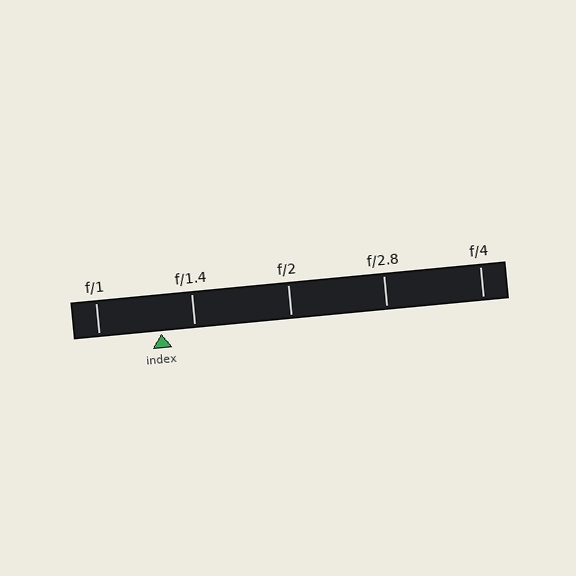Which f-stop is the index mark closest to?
The index mark is closest to f/1.4.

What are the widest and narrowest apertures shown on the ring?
The widest aperture shown is f/1 and the narrowest is f/4.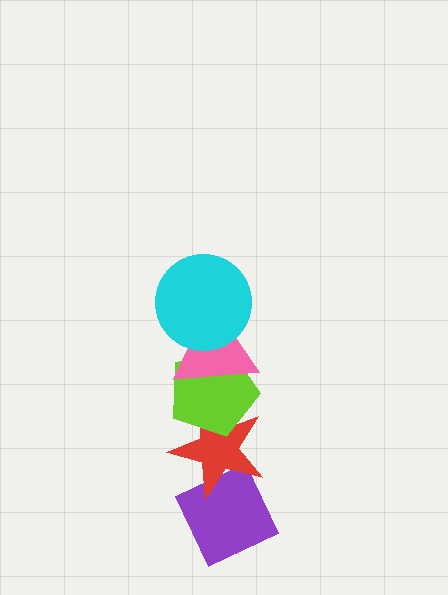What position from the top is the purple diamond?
The purple diamond is 5th from the top.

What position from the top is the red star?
The red star is 4th from the top.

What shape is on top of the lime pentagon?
The pink triangle is on top of the lime pentagon.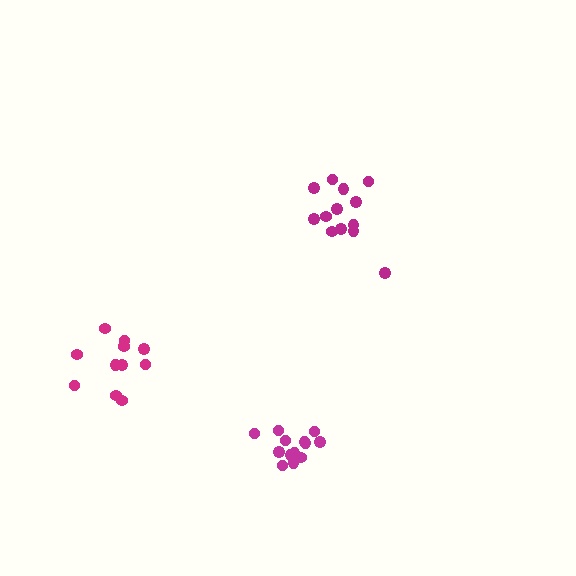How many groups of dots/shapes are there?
There are 3 groups.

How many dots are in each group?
Group 1: 13 dots, Group 2: 11 dots, Group 3: 13 dots (37 total).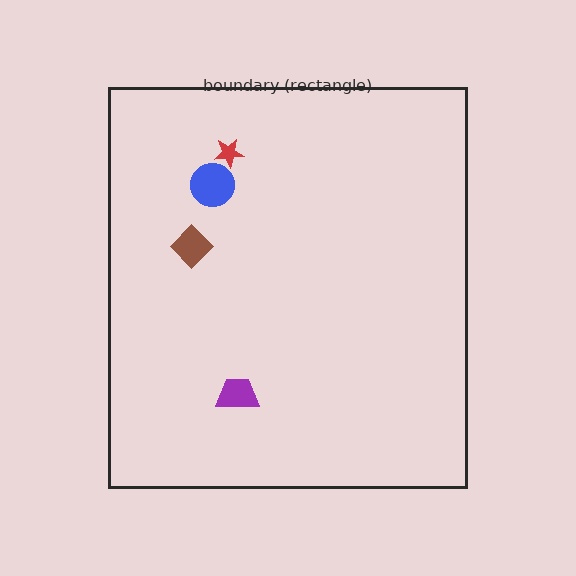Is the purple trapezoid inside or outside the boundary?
Inside.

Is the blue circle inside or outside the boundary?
Inside.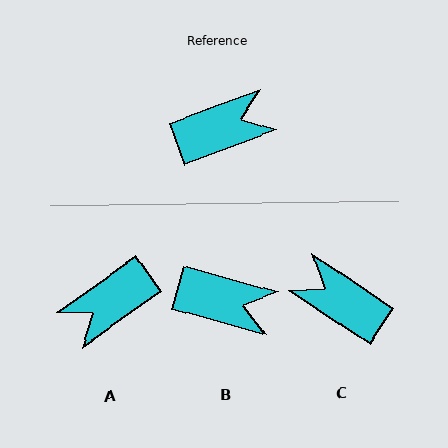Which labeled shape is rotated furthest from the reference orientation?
A, about 165 degrees away.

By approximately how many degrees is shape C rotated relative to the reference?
Approximately 126 degrees counter-clockwise.